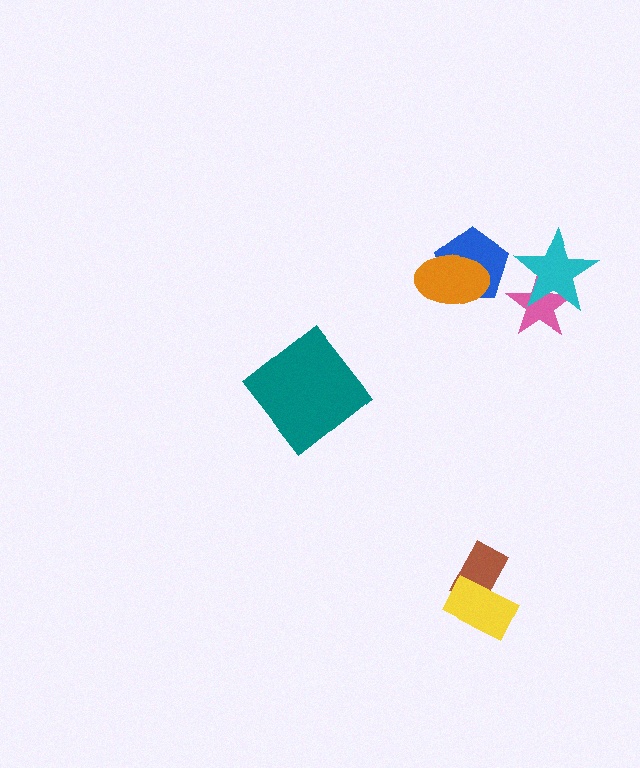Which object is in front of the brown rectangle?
The yellow rectangle is in front of the brown rectangle.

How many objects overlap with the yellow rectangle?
1 object overlaps with the yellow rectangle.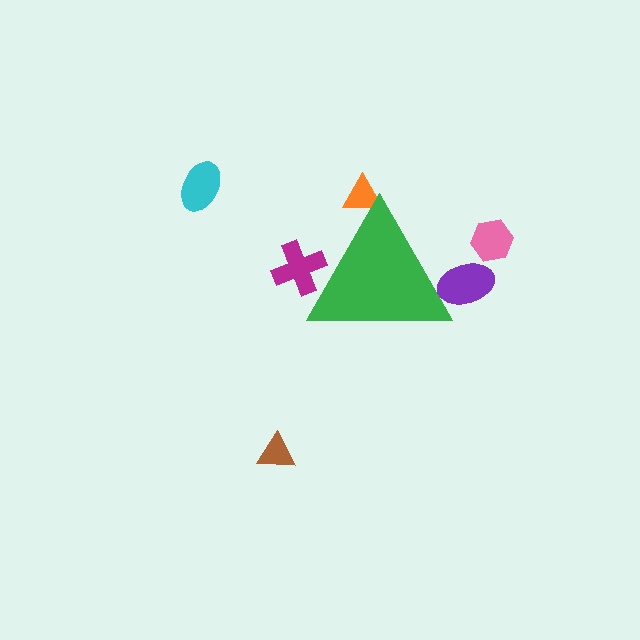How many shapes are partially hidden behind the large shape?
3 shapes are partially hidden.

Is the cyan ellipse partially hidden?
No, the cyan ellipse is fully visible.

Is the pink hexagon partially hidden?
No, the pink hexagon is fully visible.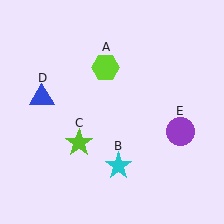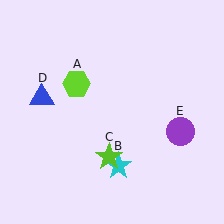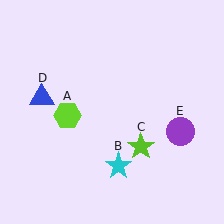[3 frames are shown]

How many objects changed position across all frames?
2 objects changed position: lime hexagon (object A), lime star (object C).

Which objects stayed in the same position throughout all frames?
Cyan star (object B) and blue triangle (object D) and purple circle (object E) remained stationary.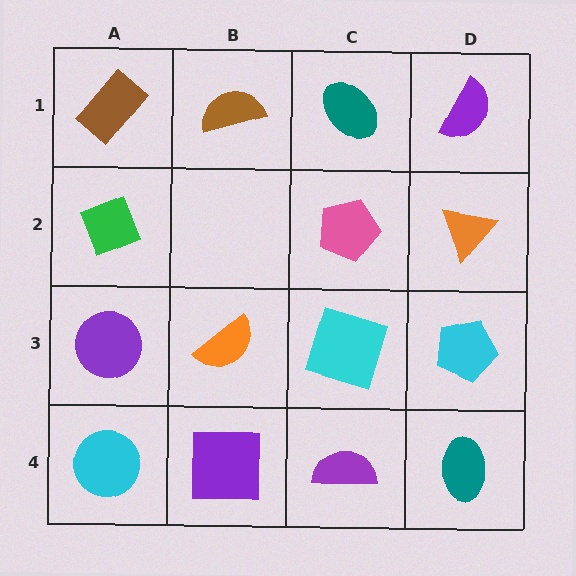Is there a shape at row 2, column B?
No, that cell is empty.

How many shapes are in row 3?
4 shapes.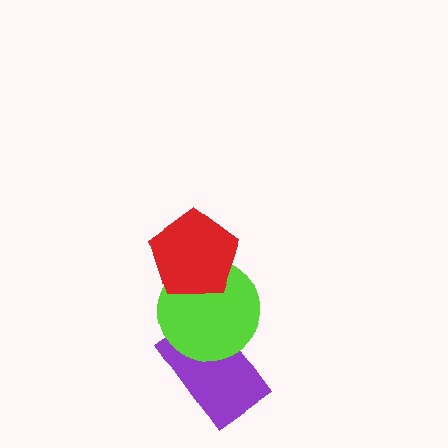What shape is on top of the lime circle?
The red pentagon is on top of the lime circle.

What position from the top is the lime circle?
The lime circle is 2nd from the top.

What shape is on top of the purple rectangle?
The lime circle is on top of the purple rectangle.